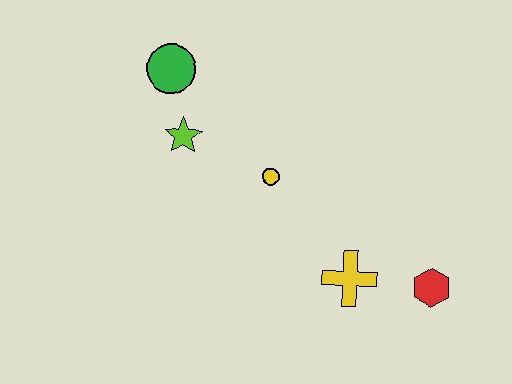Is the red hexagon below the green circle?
Yes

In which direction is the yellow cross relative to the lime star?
The yellow cross is to the right of the lime star.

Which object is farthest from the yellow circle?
The red hexagon is farthest from the yellow circle.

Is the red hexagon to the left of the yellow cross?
No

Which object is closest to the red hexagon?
The yellow cross is closest to the red hexagon.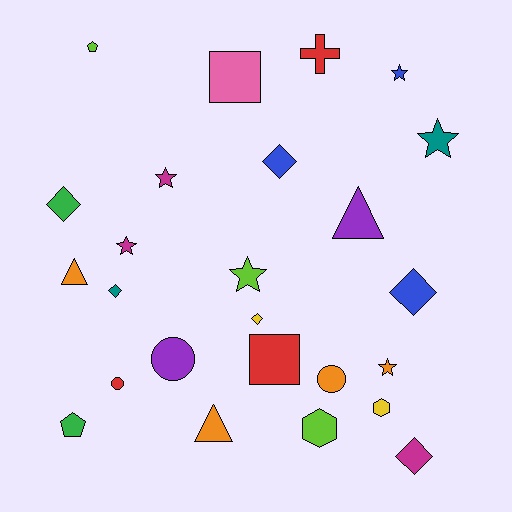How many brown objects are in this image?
There are no brown objects.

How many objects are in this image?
There are 25 objects.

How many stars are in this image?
There are 6 stars.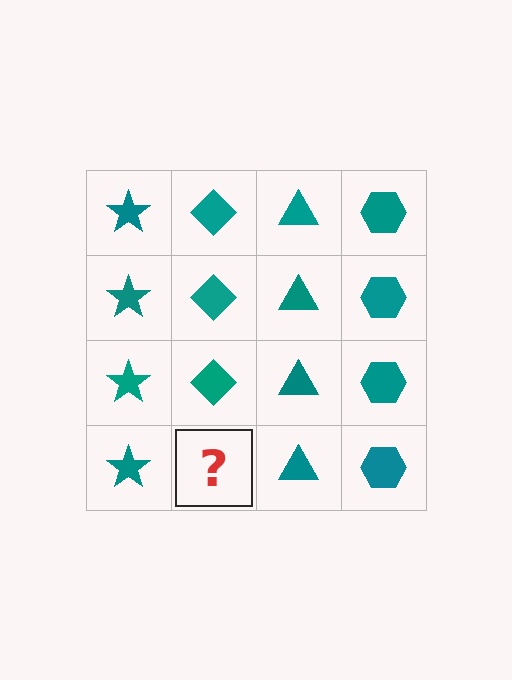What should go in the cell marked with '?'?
The missing cell should contain a teal diamond.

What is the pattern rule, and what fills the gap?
The rule is that each column has a consistent shape. The gap should be filled with a teal diamond.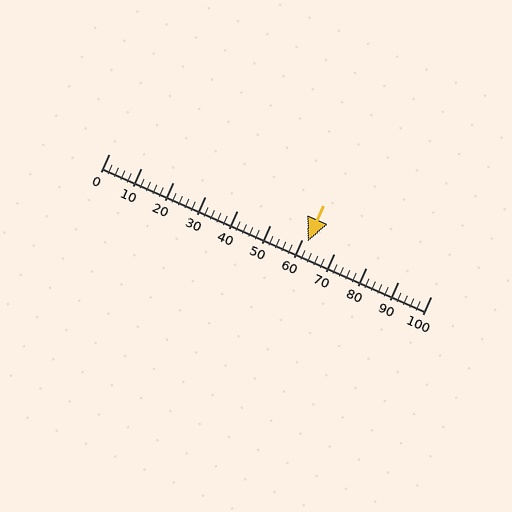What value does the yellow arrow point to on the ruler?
The yellow arrow points to approximately 62.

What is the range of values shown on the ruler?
The ruler shows values from 0 to 100.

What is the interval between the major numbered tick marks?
The major tick marks are spaced 10 units apart.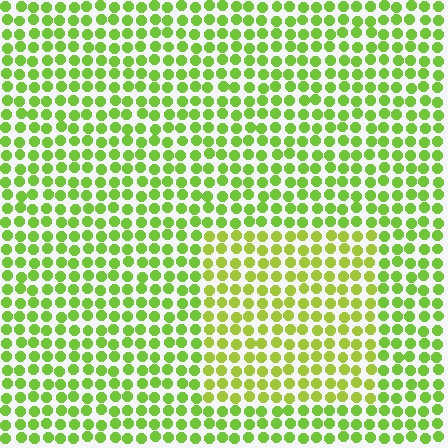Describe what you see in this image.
The image is filled with small lime elements in a uniform arrangement. A rectangle-shaped region is visible where the elements are tinted to a slightly different hue, forming a subtle color boundary.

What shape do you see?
I see a rectangle.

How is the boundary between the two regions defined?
The boundary is defined purely by a slight shift in hue (about 21 degrees). Spacing, size, and orientation are identical on both sides.